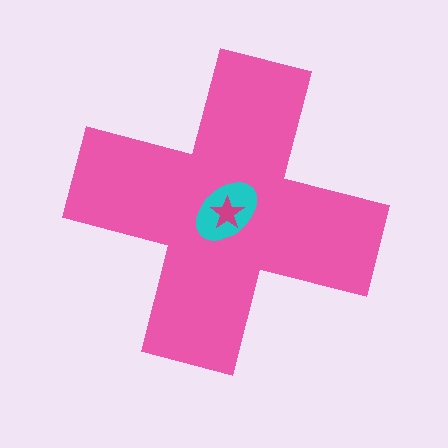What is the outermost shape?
The pink cross.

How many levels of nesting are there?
3.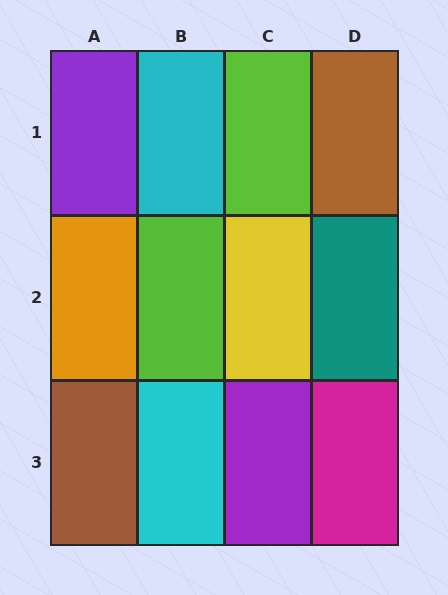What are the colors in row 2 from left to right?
Orange, lime, yellow, teal.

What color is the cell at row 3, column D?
Magenta.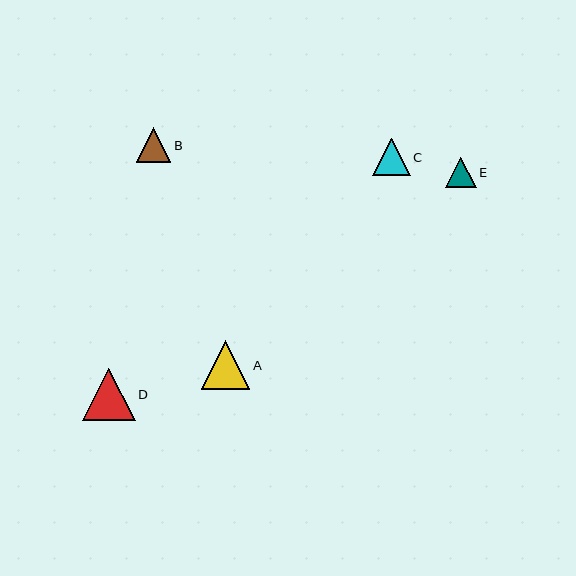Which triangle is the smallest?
Triangle E is the smallest with a size of approximately 30 pixels.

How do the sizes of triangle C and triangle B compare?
Triangle C and triangle B are approximately the same size.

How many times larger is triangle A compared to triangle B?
Triangle A is approximately 1.4 times the size of triangle B.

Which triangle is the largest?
Triangle D is the largest with a size of approximately 53 pixels.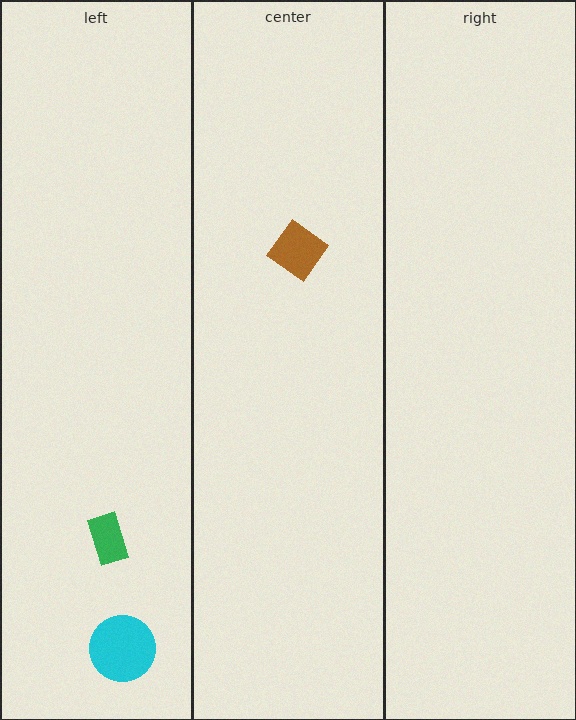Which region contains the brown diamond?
The center region.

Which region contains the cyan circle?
The left region.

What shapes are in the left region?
The cyan circle, the green rectangle.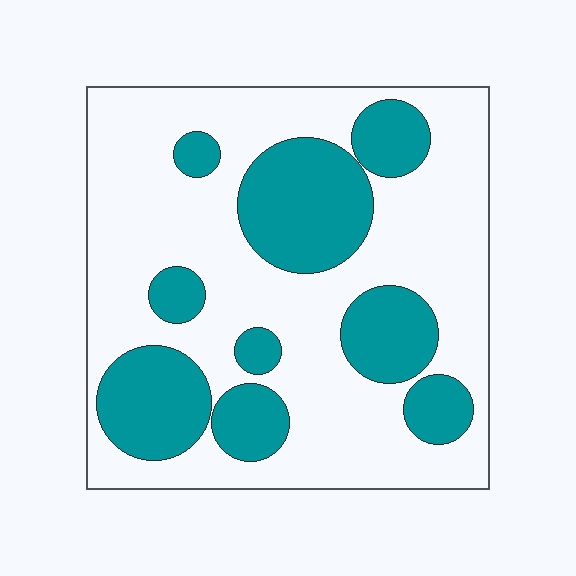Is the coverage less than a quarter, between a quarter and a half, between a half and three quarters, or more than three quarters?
Between a quarter and a half.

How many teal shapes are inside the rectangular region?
9.